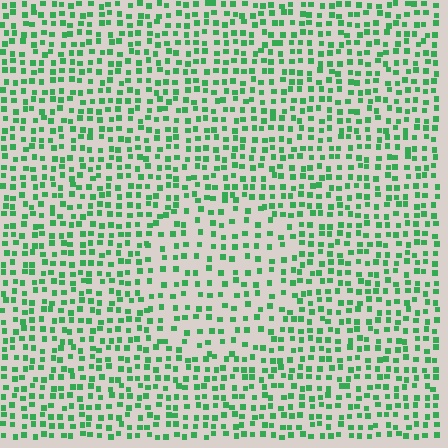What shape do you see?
I see a circle.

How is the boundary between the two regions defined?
The boundary is defined by a change in element density (approximately 1.6x ratio). All elements are the same color, size, and shape.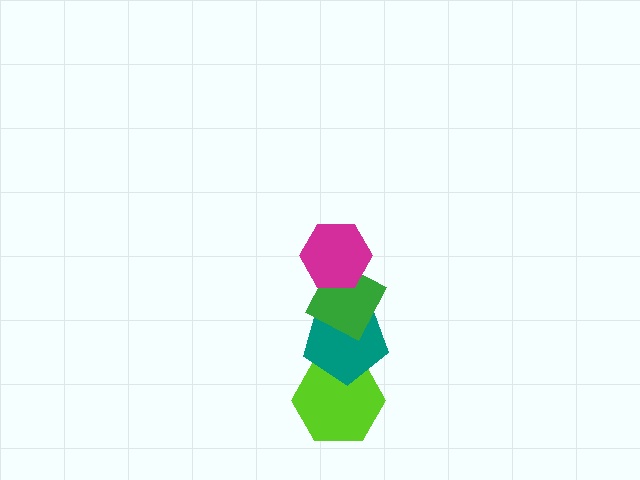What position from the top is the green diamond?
The green diamond is 2nd from the top.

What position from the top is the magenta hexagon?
The magenta hexagon is 1st from the top.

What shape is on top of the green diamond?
The magenta hexagon is on top of the green diamond.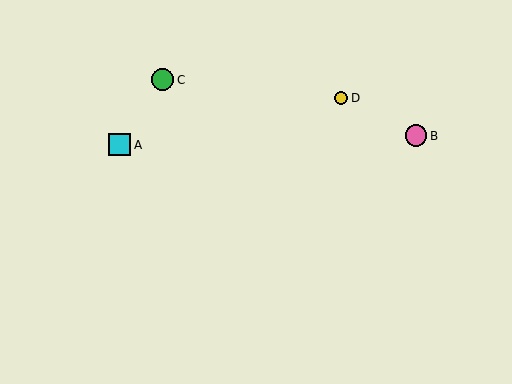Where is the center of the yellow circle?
The center of the yellow circle is at (341, 98).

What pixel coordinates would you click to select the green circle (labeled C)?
Click at (163, 80) to select the green circle C.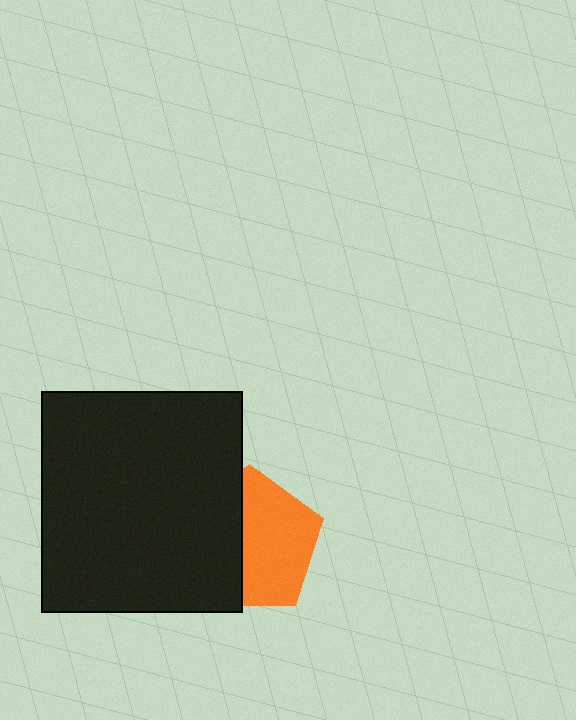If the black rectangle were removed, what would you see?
You would see the complete orange pentagon.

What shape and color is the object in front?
The object in front is a black rectangle.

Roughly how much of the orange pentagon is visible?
About half of it is visible (roughly 56%).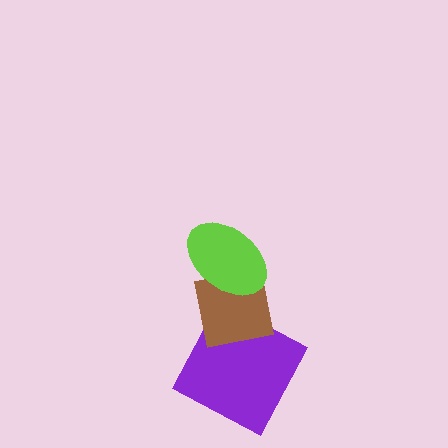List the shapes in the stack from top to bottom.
From top to bottom: the lime ellipse, the brown square, the purple square.